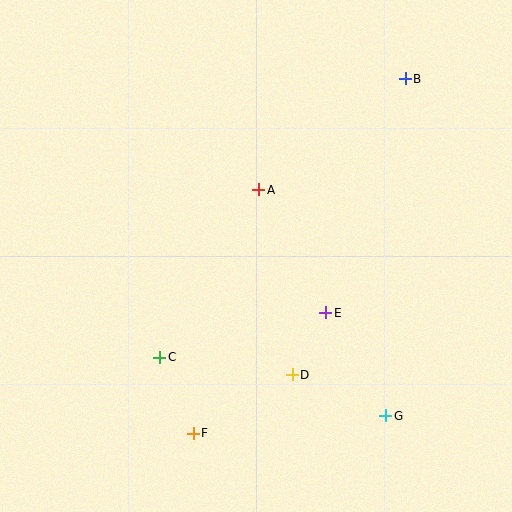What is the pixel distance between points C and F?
The distance between C and F is 83 pixels.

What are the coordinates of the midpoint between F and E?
The midpoint between F and E is at (259, 373).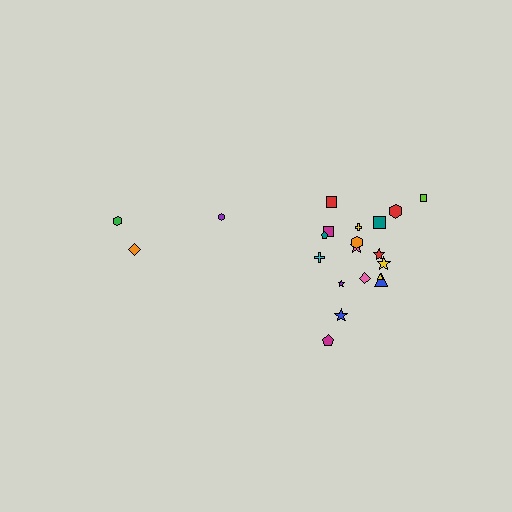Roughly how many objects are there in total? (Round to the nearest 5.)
Roughly 20 objects in total.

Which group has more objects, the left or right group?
The right group.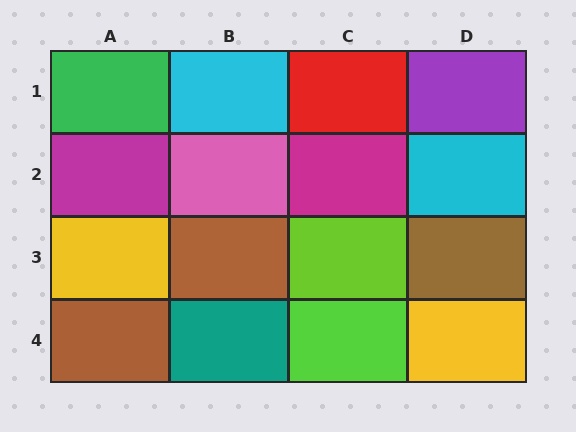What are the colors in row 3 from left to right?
Yellow, brown, lime, brown.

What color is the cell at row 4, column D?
Yellow.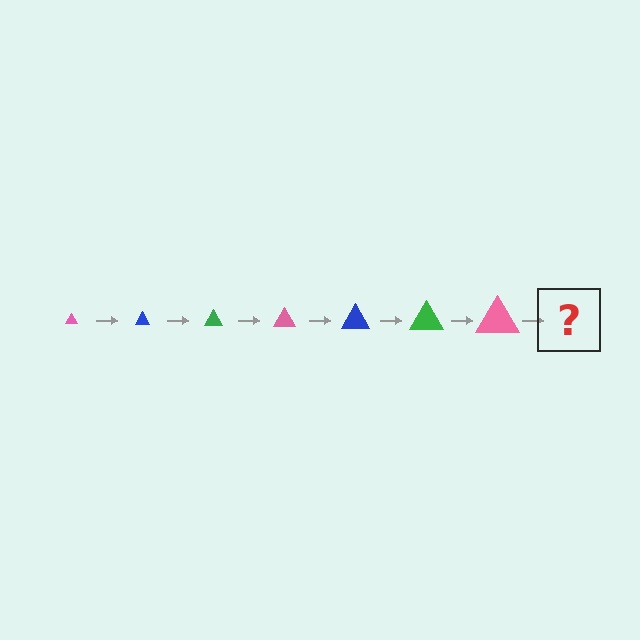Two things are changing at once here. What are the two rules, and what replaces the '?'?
The two rules are that the triangle grows larger each step and the color cycles through pink, blue, and green. The '?' should be a blue triangle, larger than the previous one.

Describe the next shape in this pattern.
It should be a blue triangle, larger than the previous one.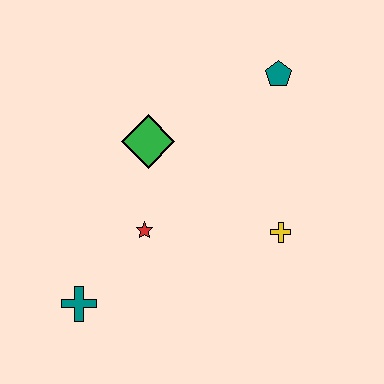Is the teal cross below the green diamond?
Yes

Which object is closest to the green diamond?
The red star is closest to the green diamond.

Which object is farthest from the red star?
The teal pentagon is farthest from the red star.